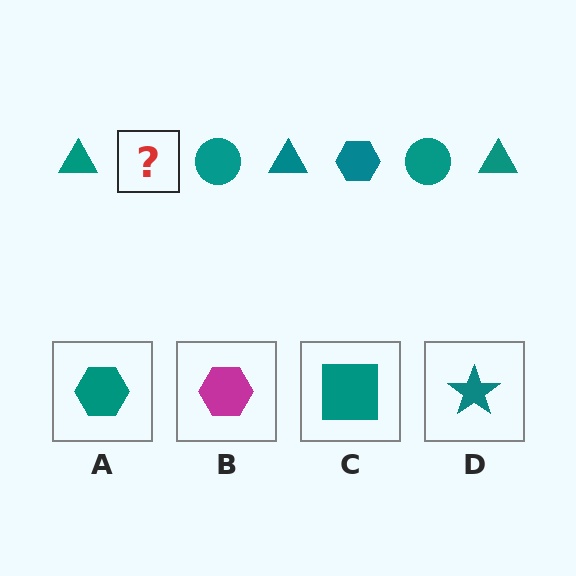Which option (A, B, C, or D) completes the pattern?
A.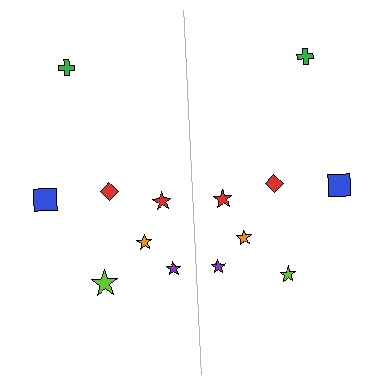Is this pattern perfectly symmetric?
No, the pattern is not perfectly symmetric. The lime star on the right side has a different size than its mirror counterpart.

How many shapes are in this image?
There are 14 shapes in this image.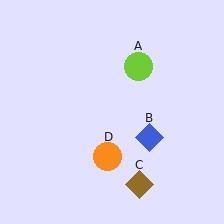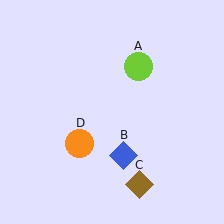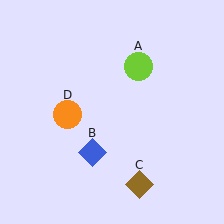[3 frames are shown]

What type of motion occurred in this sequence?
The blue diamond (object B), orange circle (object D) rotated clockwise around the center of the scene.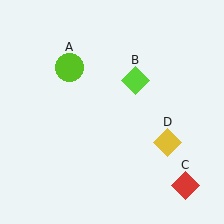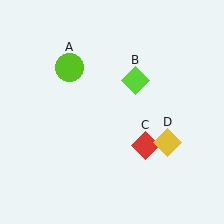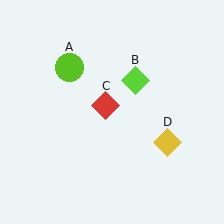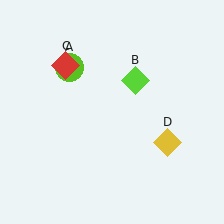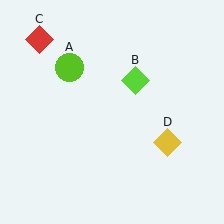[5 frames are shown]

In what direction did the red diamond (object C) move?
The red diamond (object C) moved up and to the left.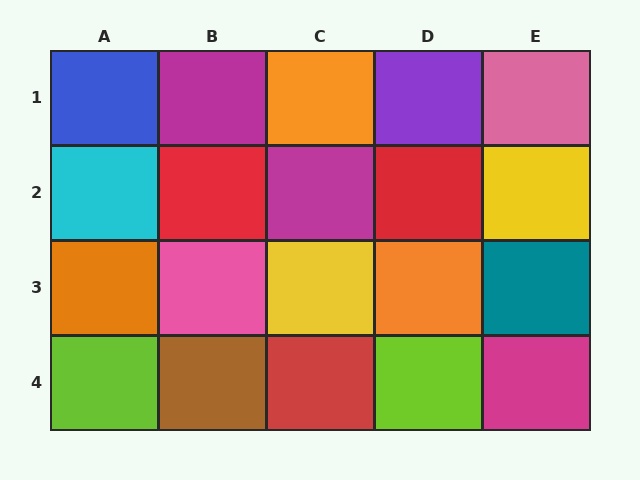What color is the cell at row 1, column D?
Purple.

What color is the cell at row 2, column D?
Red.